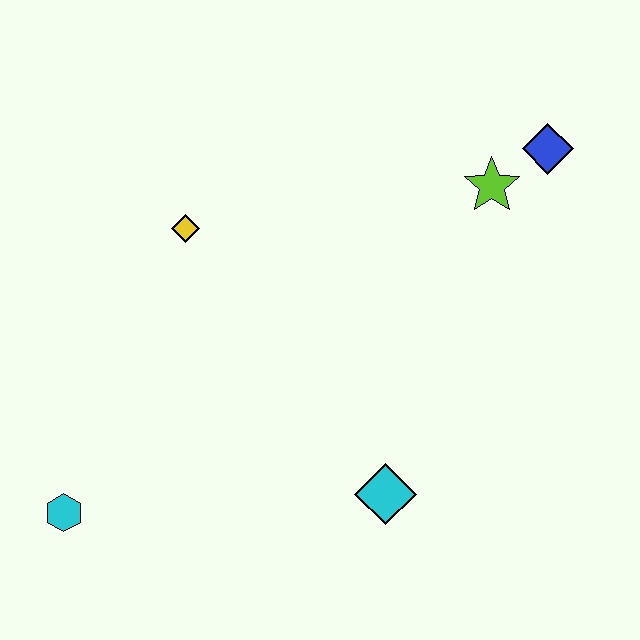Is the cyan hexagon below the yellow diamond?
Yes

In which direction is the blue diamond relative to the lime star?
The blue diamond is to the right of the lime star.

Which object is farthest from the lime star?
The cyan hexagon is farthest from the lime star.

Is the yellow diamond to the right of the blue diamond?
No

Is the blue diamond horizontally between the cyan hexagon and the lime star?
No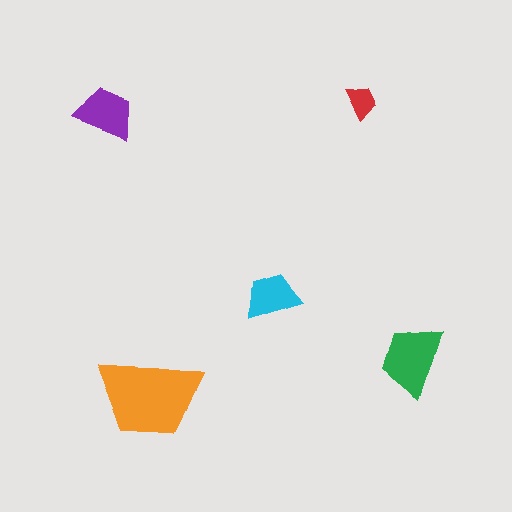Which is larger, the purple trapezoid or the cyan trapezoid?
The purple one.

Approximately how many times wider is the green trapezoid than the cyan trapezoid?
About 1.5 times wider.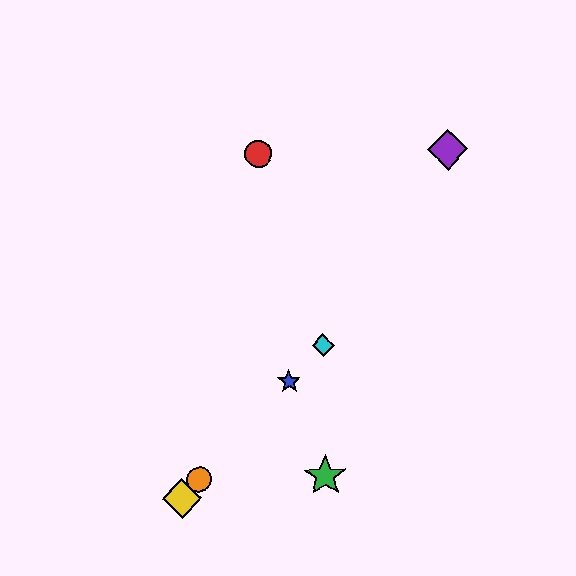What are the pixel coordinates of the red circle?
The red circle is at (258, 154).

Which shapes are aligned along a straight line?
The blue star, the yellow diamond, the orange circle, the cyan diamond are aligned along a straight line.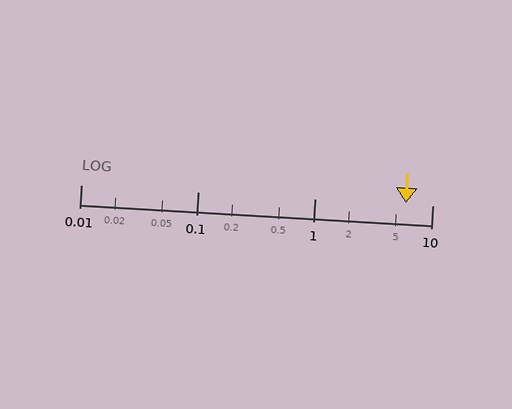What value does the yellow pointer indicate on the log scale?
The pointer indicates approximately 5.9.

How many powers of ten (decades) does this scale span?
The scale spans 3 decades, from 0.01 to 10.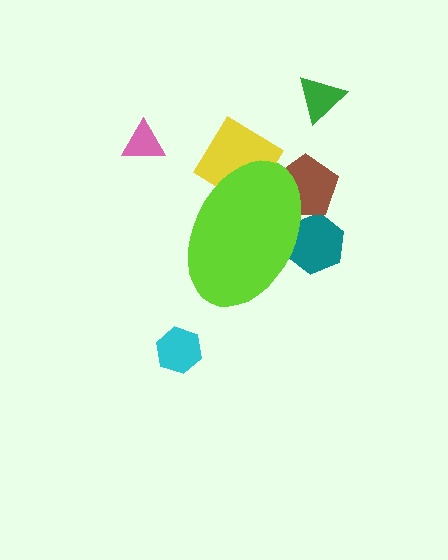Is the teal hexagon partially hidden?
Yes, the teal hexagon is partially hidden behind the lime ellipse.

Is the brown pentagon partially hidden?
Yes, the brown pentagon is partially hidden behind the lime ellipse.